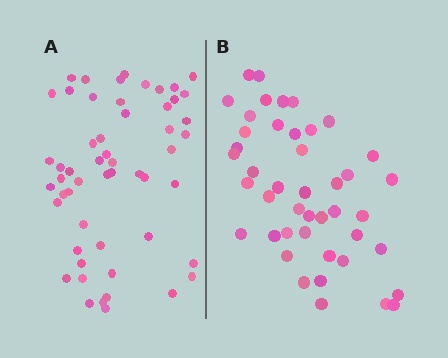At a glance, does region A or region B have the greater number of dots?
Region A (the left region) has more dots.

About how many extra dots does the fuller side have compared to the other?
Region A has roughly 10 or so more dots than region B.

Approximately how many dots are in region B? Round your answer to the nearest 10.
About 40 dots. (The exact count is 44, which rounds to 40.)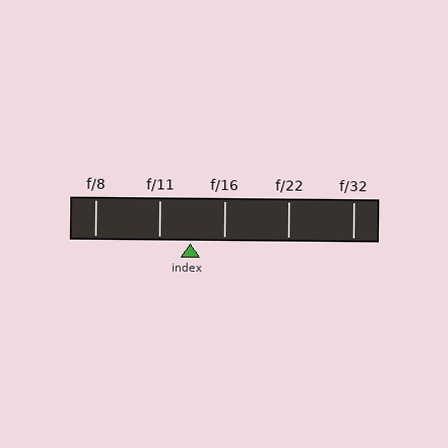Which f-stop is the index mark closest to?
The index mark is closest to f/11.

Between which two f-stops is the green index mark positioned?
The index mark is between f/11 and f/16.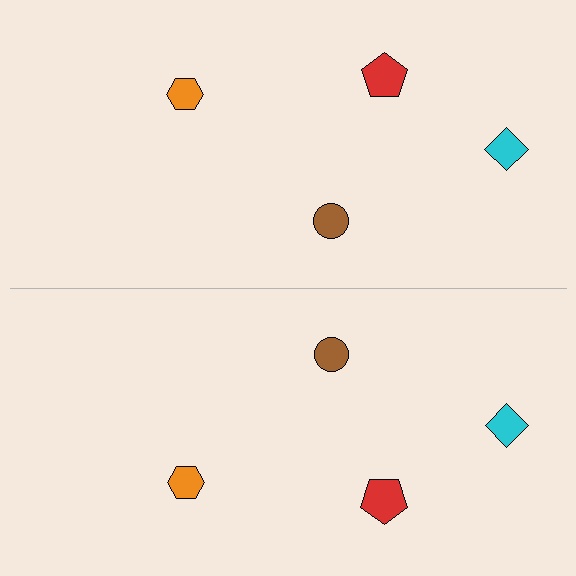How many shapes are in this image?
There are 8 shapes in this image.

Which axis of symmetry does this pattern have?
The pattern has a horizontal axis of symmetry running through the center of the image.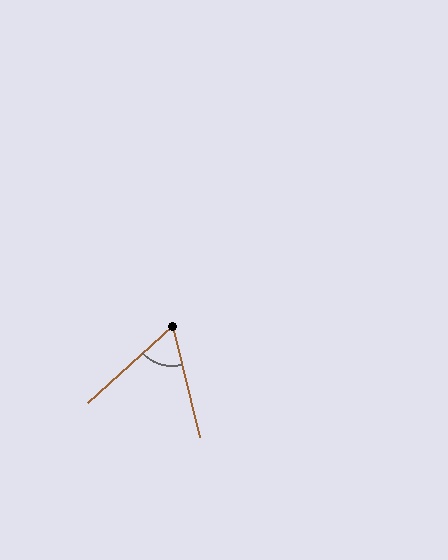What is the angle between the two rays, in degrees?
Approximately 62 degrees.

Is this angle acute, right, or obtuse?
It is acute.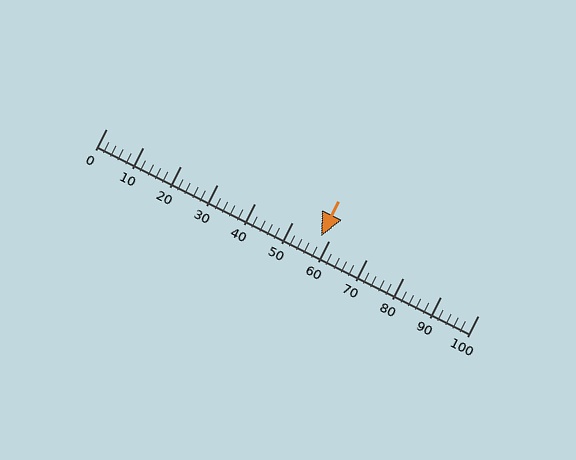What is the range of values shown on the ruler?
The ruler shows values from 0 to 100.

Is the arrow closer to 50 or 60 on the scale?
The arrow is closer to 60.